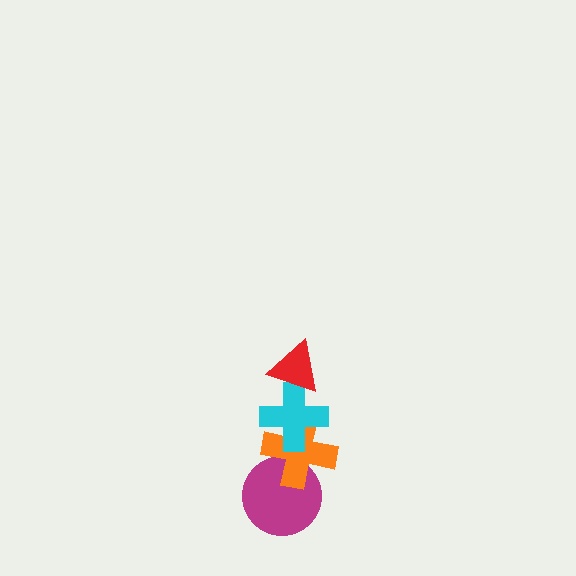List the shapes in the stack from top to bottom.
From top to bottom: the red triangle, the cyan cross, the orange cross, the magenta circle.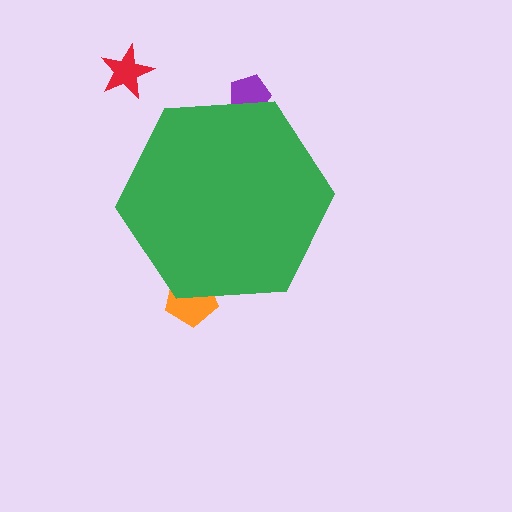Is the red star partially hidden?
No, the red star is fully visible.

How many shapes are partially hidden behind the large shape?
2 shapes are partially hidden.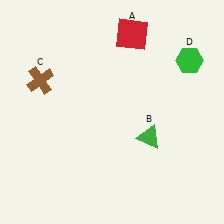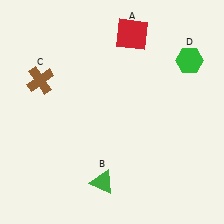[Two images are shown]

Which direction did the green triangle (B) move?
The green triangle (B) moved left.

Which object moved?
The green triangle (B) moved left.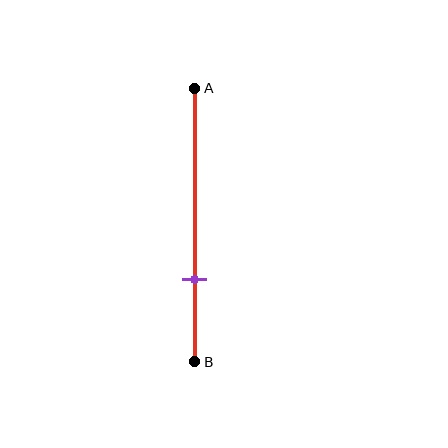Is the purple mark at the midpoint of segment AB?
No, the mark is at about 70% from A, not at the 50% midpoint.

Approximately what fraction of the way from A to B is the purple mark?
The purple mark is approximately 70% of the way from A to B.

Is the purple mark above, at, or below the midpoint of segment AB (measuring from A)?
The purple mark is below the midpoint of segment AB.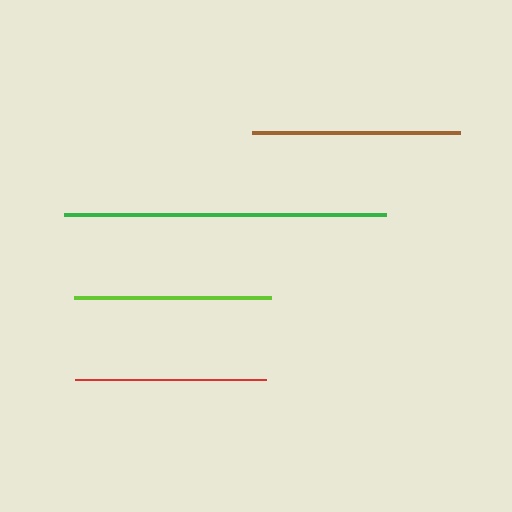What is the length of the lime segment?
The lime segment is approximately 198 pixels long.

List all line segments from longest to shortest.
From longest to shortest: green, brown, lime, red.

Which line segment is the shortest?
The red line is the shortest at approximately 191 pixels.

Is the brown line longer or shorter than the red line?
The brown line is longer than the red line.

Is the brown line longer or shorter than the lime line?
The brown line is longer than the lime line.